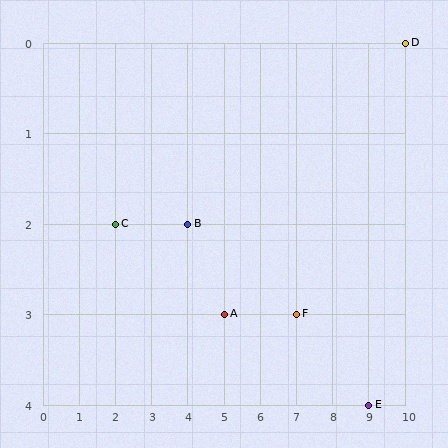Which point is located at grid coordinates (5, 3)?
Point A is at (5, 3).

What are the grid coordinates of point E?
Point E is at grid coordinates (9, 4).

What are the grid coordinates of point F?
Point F is at grid coordinates (7, 3).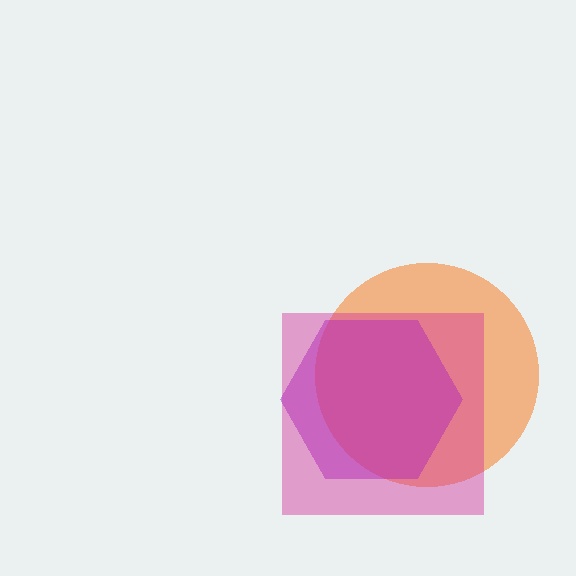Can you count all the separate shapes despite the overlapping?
Yes, there are 3 separate shapes.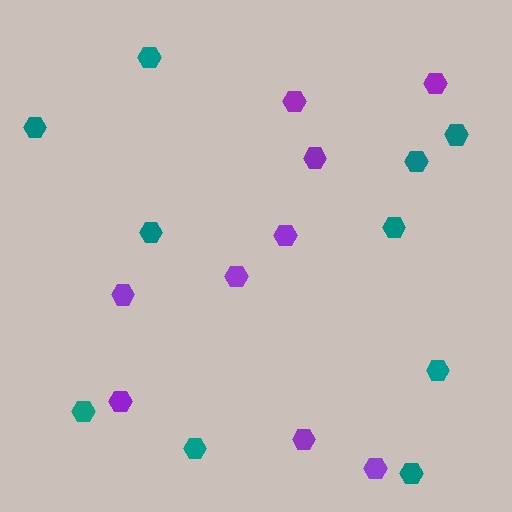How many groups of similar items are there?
There are 2 groups: one group of teal hexagons (10) and one group of purple hexagons (9).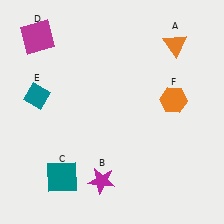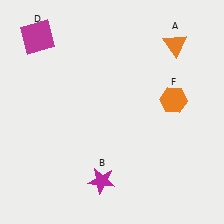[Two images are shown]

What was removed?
The teal diamond (E), the teal square (C) were removed in Image 2.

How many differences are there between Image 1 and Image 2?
There are 2 differences between the two images.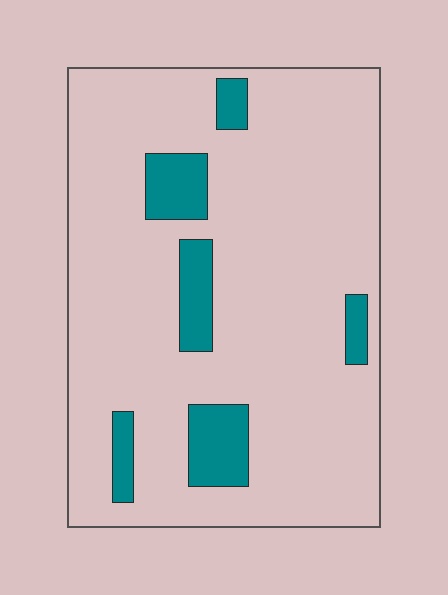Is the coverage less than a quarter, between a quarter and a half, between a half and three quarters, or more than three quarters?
Less than a quarter.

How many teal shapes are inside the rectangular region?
6.